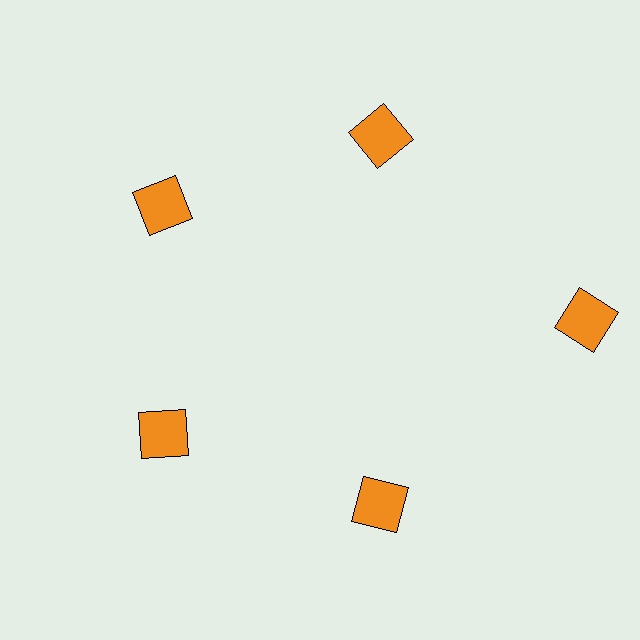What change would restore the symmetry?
The symmetry would be restored by moving it inward, back onto the ring so that all 5 squares sit at equal angles and equal distance from the center.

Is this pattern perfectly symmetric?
No. The 5 orange squares are arranged in a ring, but one element near the 3 o'clock position is pushed outward from the center, breaking the 5-fold rotational symmetry.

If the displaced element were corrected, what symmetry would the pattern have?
It would have 5-fold rotational symmetry — the pattern would map onto itself every 72 degrees.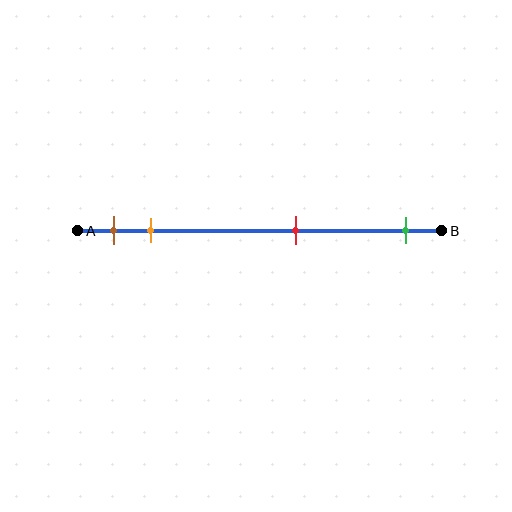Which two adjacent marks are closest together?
The brown and orange marks are the closest adjacent pair.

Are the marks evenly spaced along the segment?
No, the marks are not evenly spaced.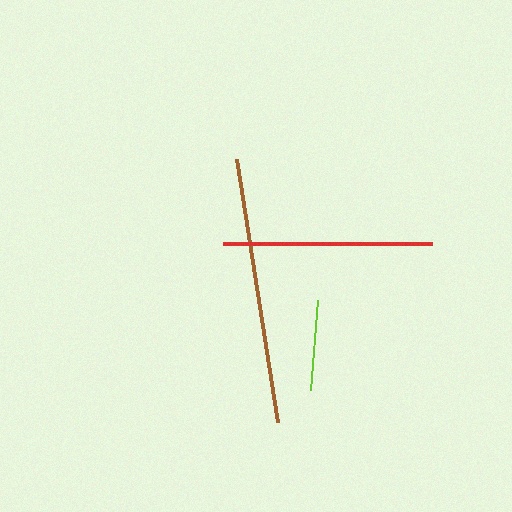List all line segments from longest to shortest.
From longest to shortest: brown, red, lime.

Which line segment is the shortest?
The lime line is the shortest at approximately 91 pixels.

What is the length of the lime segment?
The lime segment is approximately 91 pixels long.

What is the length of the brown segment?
The brown segment is approximately 266 pixels long.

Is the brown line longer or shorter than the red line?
The brown line is longer than the red line.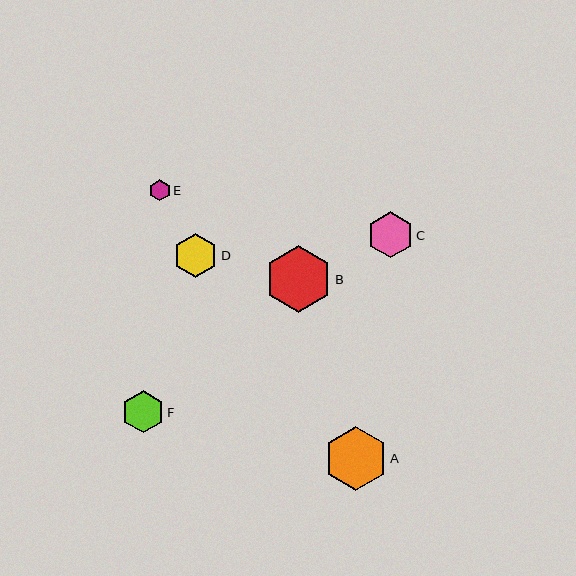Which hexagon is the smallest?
Hexagon E is the smallest with a size of approximately 21 pixels.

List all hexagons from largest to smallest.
From largest to smallest: B, A, C, D, F, E.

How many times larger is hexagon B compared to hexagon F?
Hexagon B is approximately 1.6 times the size of hexagon F.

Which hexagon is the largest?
Hexagon B is the largest with a size of approximately 67 pixels.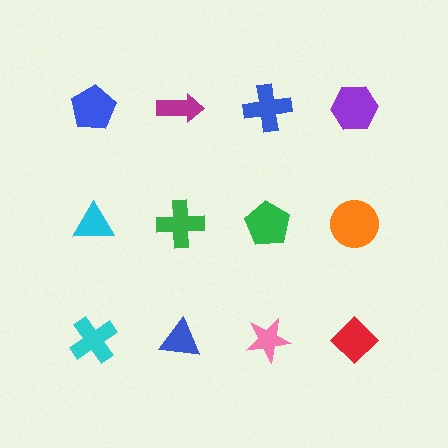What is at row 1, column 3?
A blue cross.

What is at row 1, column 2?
A magenta arrow.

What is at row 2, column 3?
A green pentagon.